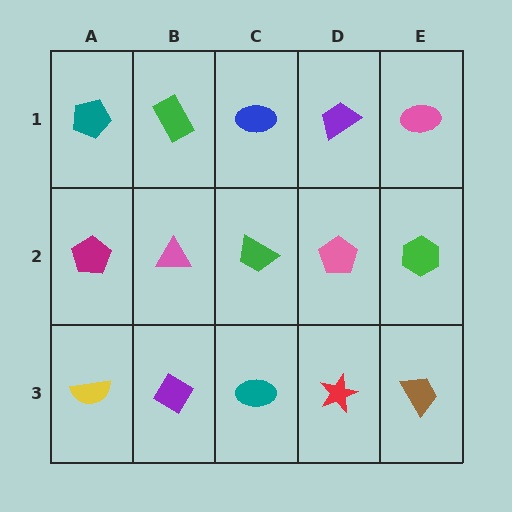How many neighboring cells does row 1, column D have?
3.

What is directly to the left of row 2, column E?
A pink pentagon.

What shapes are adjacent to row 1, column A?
A magenta pentagon (row 2, column A), a green rectangle (row 1, column B).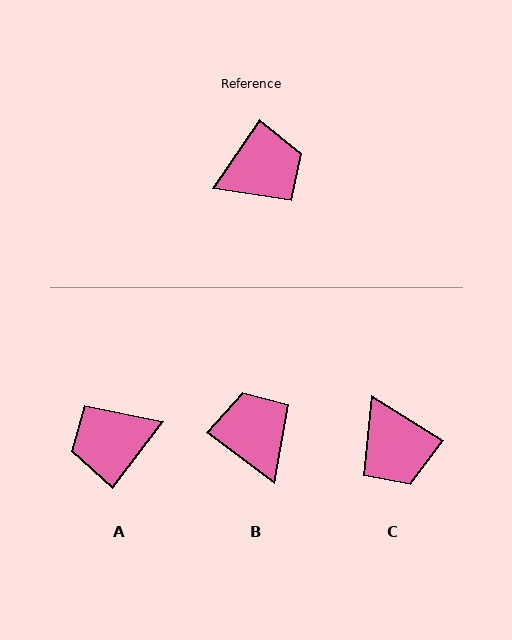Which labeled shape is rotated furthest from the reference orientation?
A, about 177 degrees away.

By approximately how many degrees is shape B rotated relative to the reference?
Approximately 88 degrees counter-clockwise.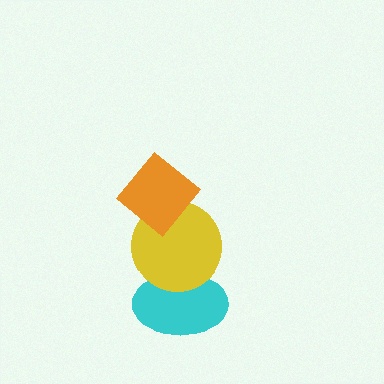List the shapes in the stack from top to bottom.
From top to bottom: the orange diamond, the yellow circle, the cyan ellipse.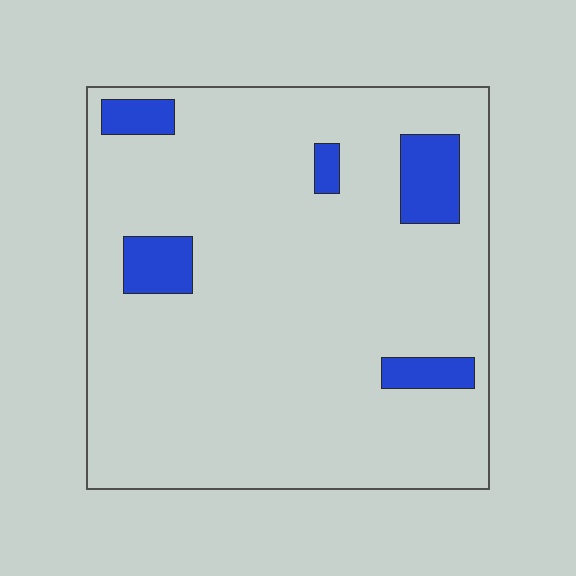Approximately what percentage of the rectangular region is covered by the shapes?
Approximately 10%.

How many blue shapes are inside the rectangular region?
5.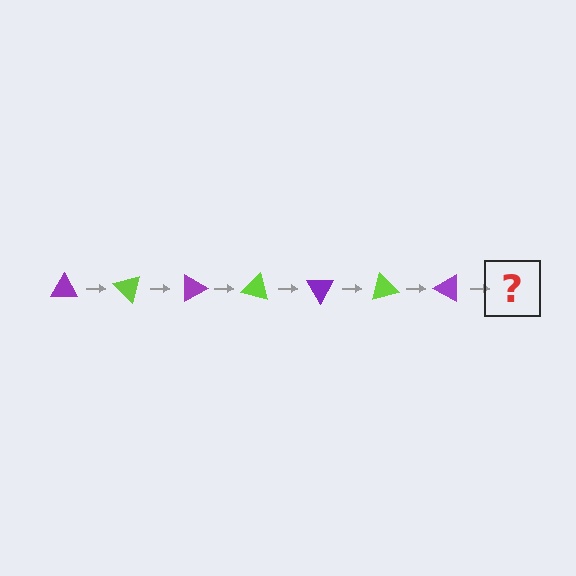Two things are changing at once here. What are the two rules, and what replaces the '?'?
The two rules are that it rotates 45 degrees each step and the color cycles through purple and lime. The '?' should be a lime triangle, rotated 315 degrees from the start.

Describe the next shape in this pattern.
It should be a lime triangle, rotated 315 degrees from the start.